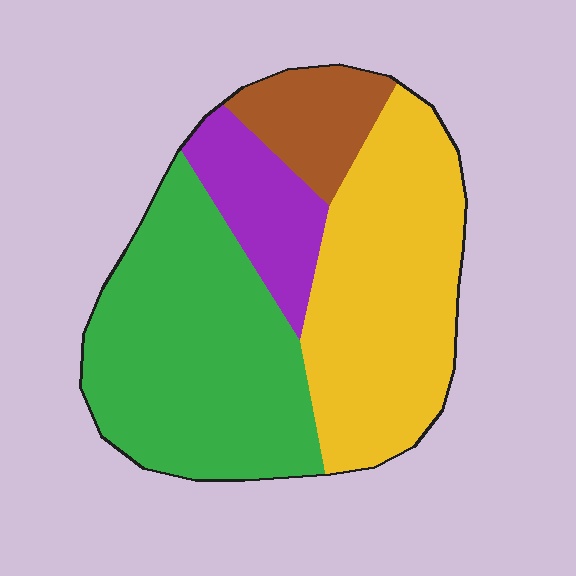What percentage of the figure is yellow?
Yellow takes up about three eighths (3/8) of the figure.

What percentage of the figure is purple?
Purple covers around 10% of the figure.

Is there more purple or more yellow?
Yellow.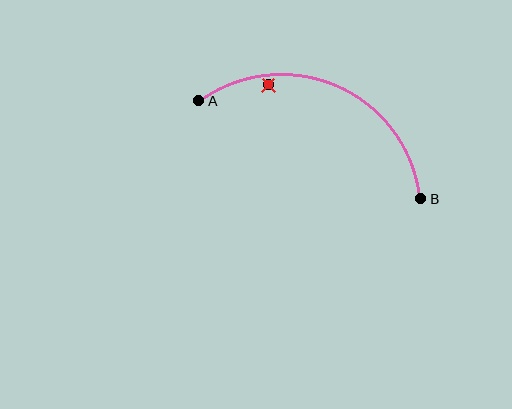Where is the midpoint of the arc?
The arc midpoint is the point on the curve farthest from the straight line joining A and B. It sits above that line.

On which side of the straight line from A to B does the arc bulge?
The arc bulges above the straight line connecting A and B.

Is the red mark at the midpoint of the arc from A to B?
No — the red mark does not lie on the arc at all. It sits slightly inside the curve.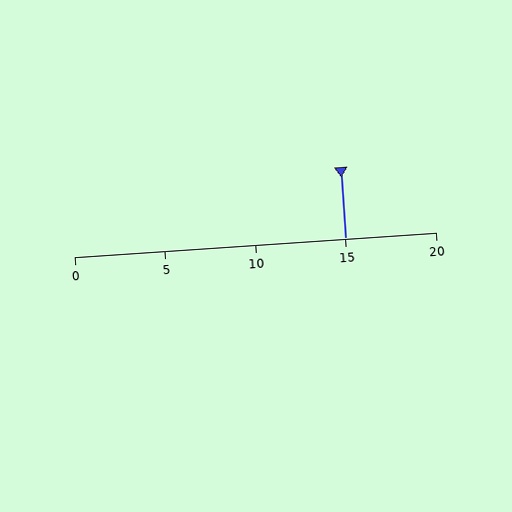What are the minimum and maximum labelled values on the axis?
The axis runs from 0 to 20.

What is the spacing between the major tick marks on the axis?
The major ticks are spaced 5 apart.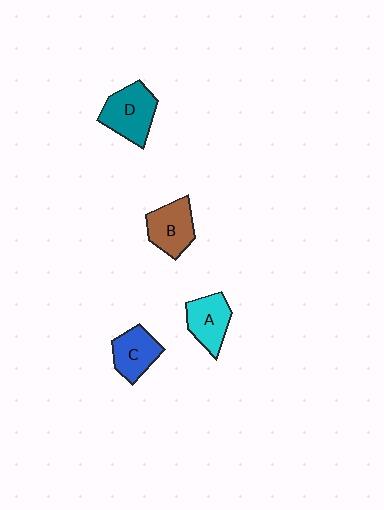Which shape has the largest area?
Shape D (teal).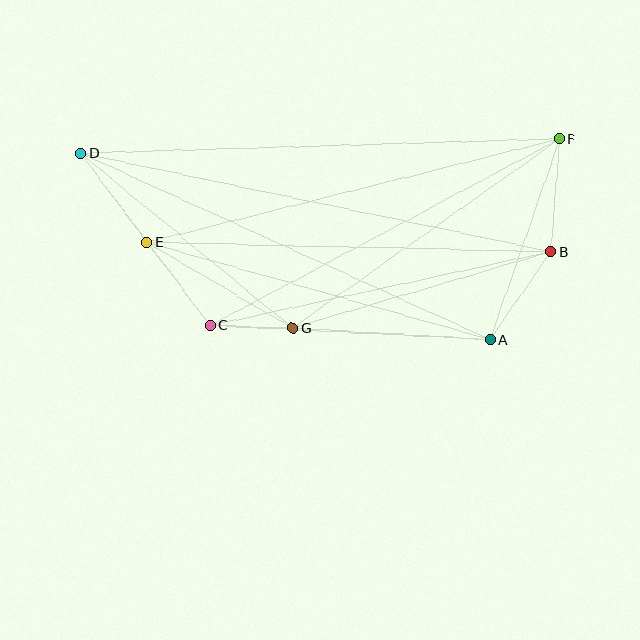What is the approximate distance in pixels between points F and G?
The distance between F and G is approximately 327 pixels.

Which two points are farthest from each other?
Points B and D are farthest from each other.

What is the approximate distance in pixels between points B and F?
The distance between B and F is approximately 113 pixels.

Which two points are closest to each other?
Points C and G are closest to each other.